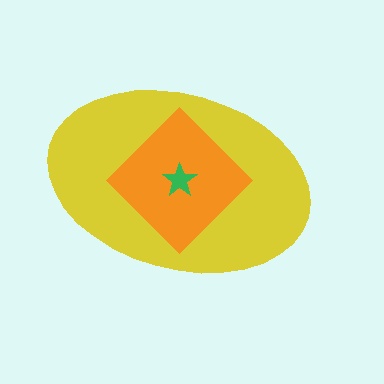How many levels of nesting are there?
3.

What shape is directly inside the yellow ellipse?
The orange diamond.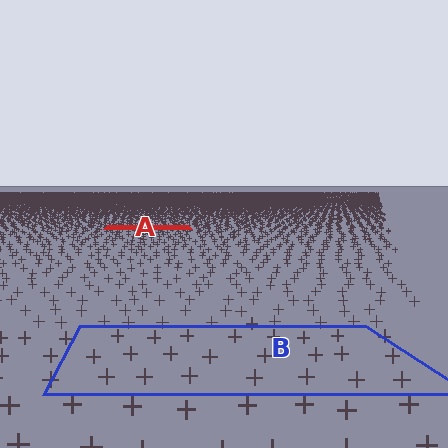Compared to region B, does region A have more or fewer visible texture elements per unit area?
Region A has more texture elements per unit area — they are packed more densely because it is farther away.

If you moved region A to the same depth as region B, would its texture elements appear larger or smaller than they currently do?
They would appear larger. At a closer depth, the same texture elements are projected at a bigger on-screen size.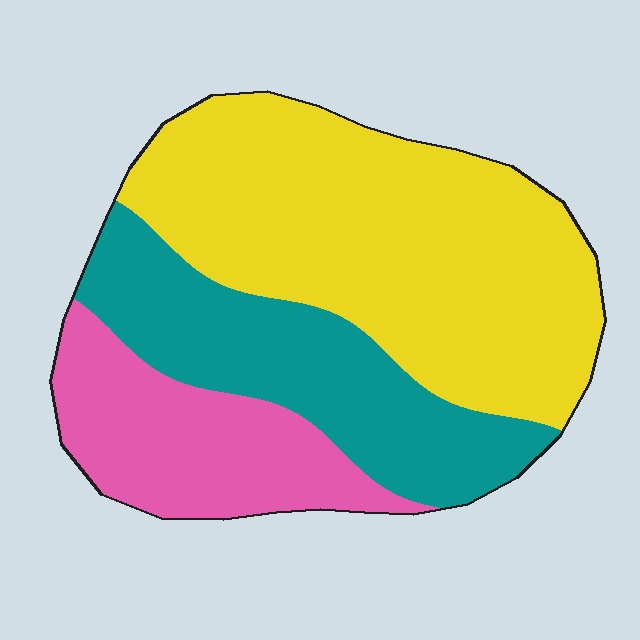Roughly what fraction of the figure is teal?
Teal covers around 25% of the figure.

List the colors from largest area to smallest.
From largest to smallest: yellow, teal, pink.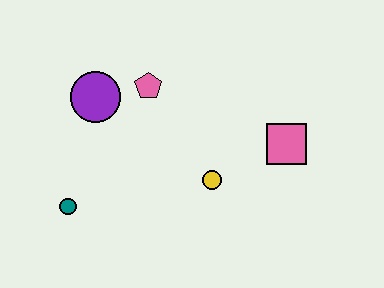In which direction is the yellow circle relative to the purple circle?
The yellow circle is to the right of the purple circle.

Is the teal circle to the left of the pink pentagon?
Yes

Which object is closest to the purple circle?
The pink pentagon is closest to the purple circle.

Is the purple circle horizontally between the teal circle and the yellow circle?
Yes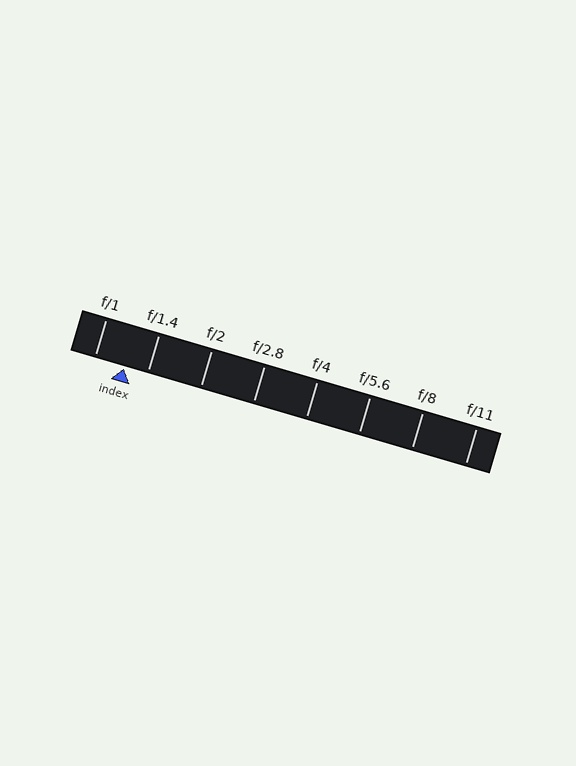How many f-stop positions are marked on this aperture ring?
There are 8 f-stop positions marked.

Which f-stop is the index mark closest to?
The index mark is closest to f/1.4.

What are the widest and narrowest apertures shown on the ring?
The widest aperture shown is f/1 and the narrowest is f/11.